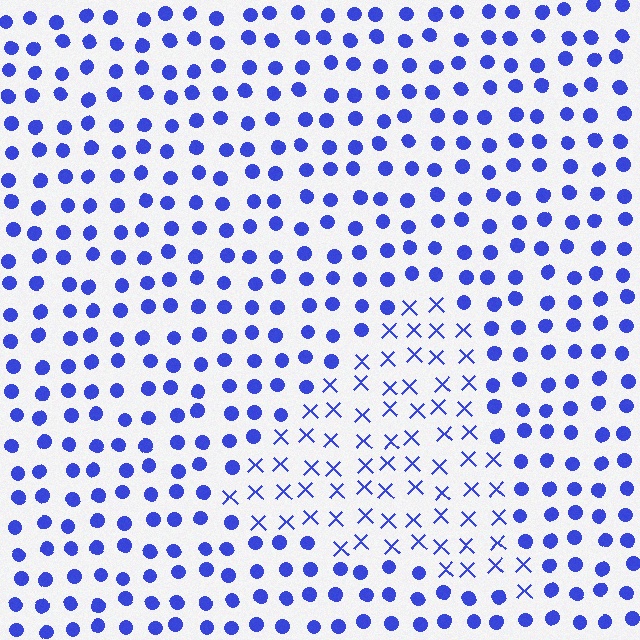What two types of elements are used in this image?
The image uses X marks inside the triangle region and circles outside it.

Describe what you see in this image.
The image is filled with small blue elements arranged in a uniform grid. A triangle-shaped region contains X marks, while the surrounding area contains circles. The boundary is defined purely by the change in element shape.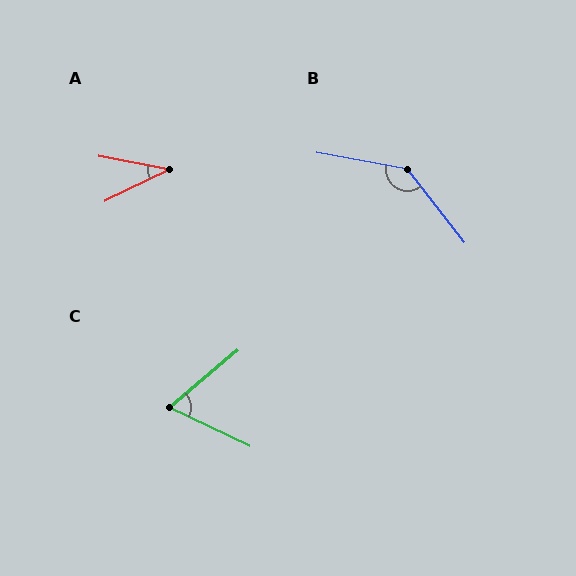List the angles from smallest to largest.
A (37°), C (66°), B (138°).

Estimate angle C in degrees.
Approximately 66 degrees.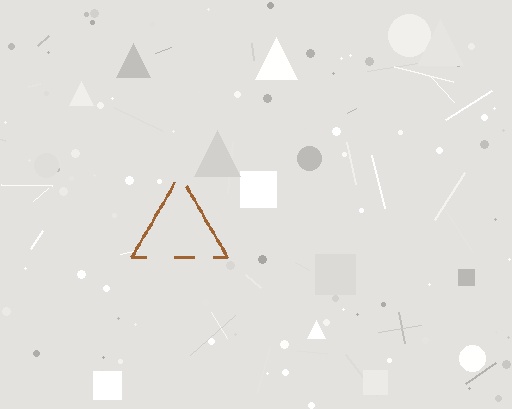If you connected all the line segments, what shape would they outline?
They would outline a triangle.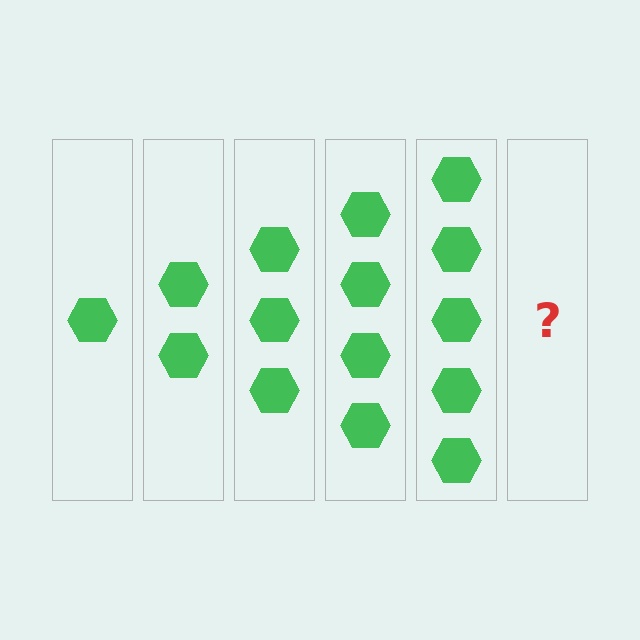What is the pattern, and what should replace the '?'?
The pattern is that each step adds one more hexagon. The '?' should be 6 hexagons.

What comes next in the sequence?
The next element should be 6 hexagons.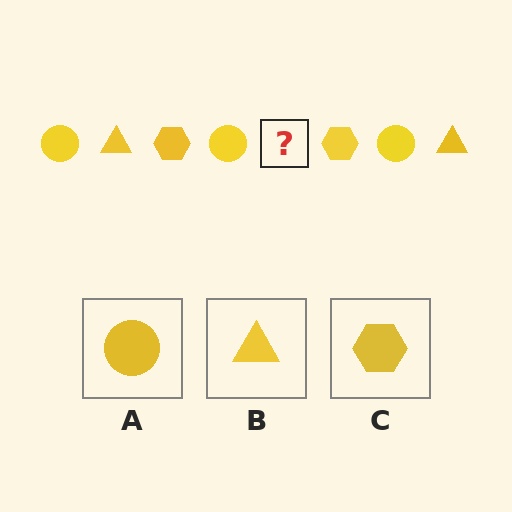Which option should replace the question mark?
Option B.